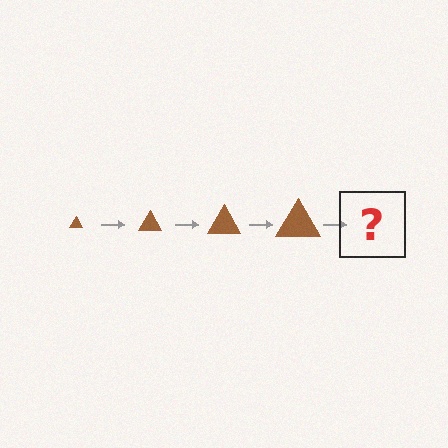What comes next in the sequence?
The next element should be a brown triangle, larger than the previous one.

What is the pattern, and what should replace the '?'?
The pattern is that the triangle gets progressively larger each step. The '?' should be a brown triangle, larger than the previous one.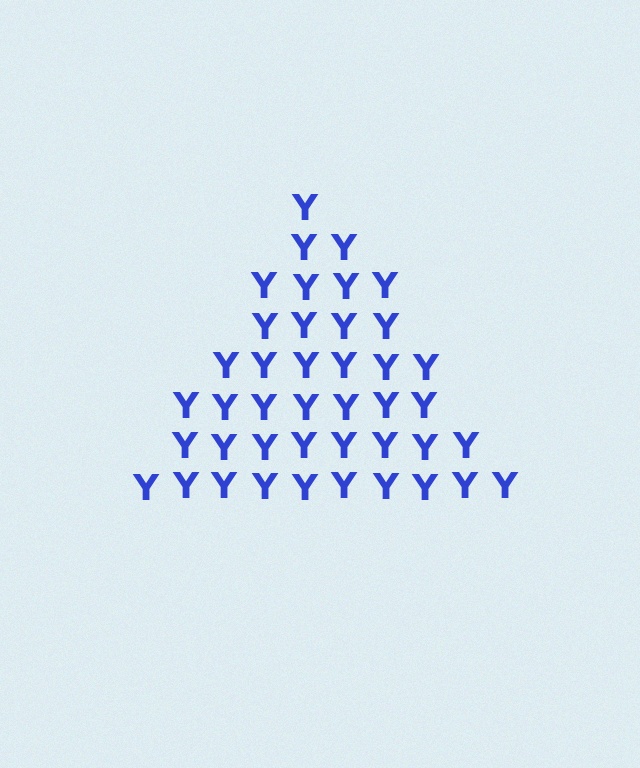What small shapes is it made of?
It is made of small letter Y's.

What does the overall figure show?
The overall figure shows a triangle.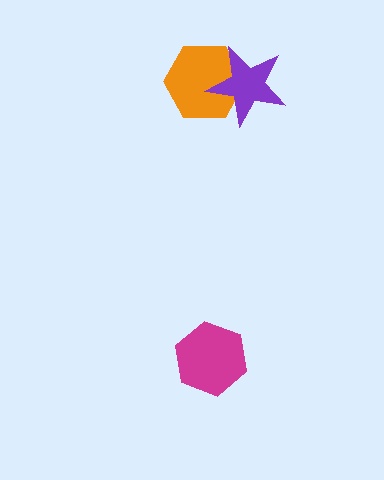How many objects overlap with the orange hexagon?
1 object overlaps with the orange hexagon.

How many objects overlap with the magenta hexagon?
0 objects overlap with the magenta hexagon.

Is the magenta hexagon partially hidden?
No, no other shape covers it.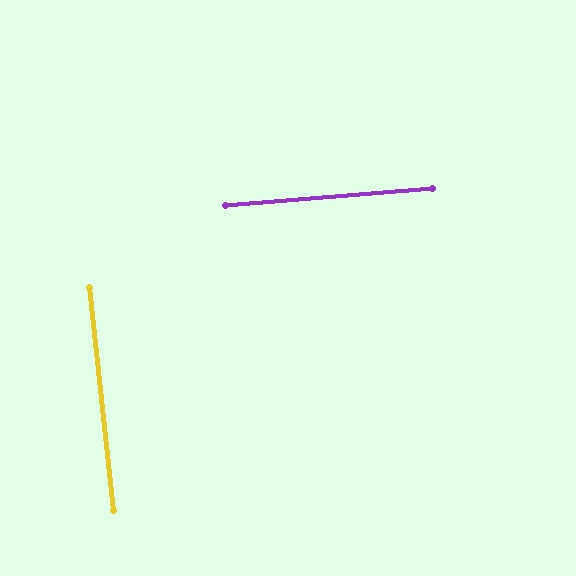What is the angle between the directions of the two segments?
Approximately 89 degrees.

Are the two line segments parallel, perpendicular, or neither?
Perpendicular — they meet at approximately 89°.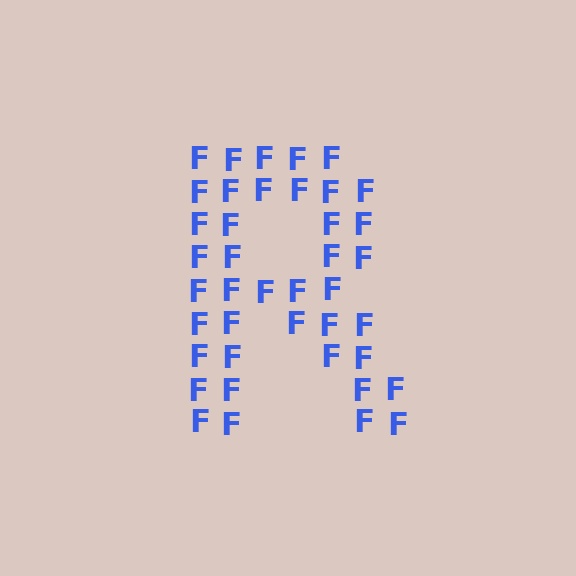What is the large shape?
The large shape is the letter R.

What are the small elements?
The small elements are letter F's.